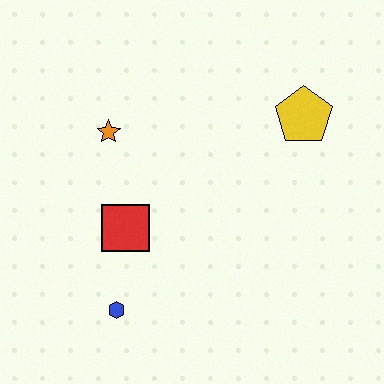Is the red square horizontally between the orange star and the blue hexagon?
No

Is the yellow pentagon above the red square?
Yes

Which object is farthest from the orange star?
The yellow pentagon is farthest from the orange star.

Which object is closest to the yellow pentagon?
The orange star is closest to the yellow pentagon.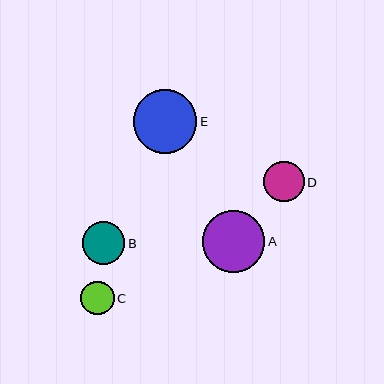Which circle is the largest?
Circle E is the largest with a size of approximately 64 pixels.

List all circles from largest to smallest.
From largest to smallest: E, A, B, D, C.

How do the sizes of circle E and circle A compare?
Circle E and circle A are approximately the same size.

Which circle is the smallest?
Circle C is the smallest with a size of approximately 34 pixels.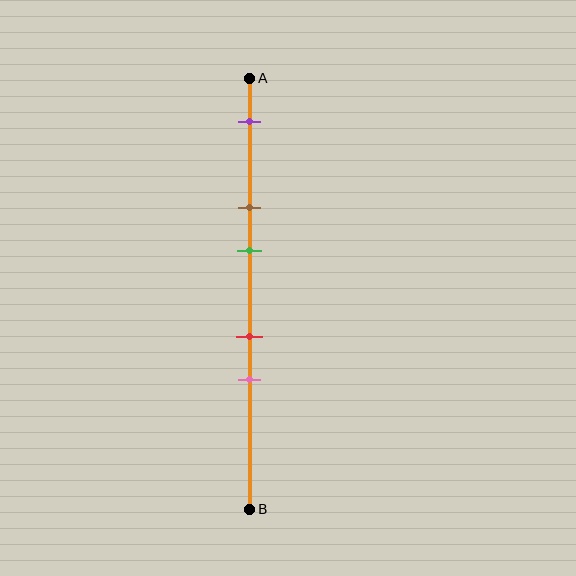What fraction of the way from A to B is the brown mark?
The brown mark is approximately 30% (0.3) of the way from A to B.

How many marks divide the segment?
There are 5 marks dividing the segment.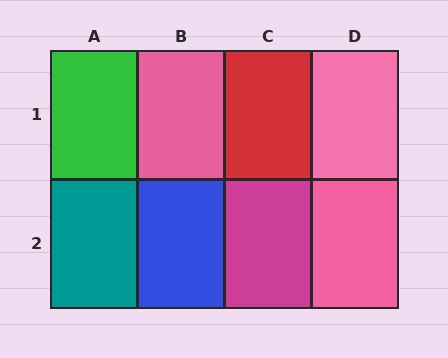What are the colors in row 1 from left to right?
Green, pink, red, pink.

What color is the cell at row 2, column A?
Teal.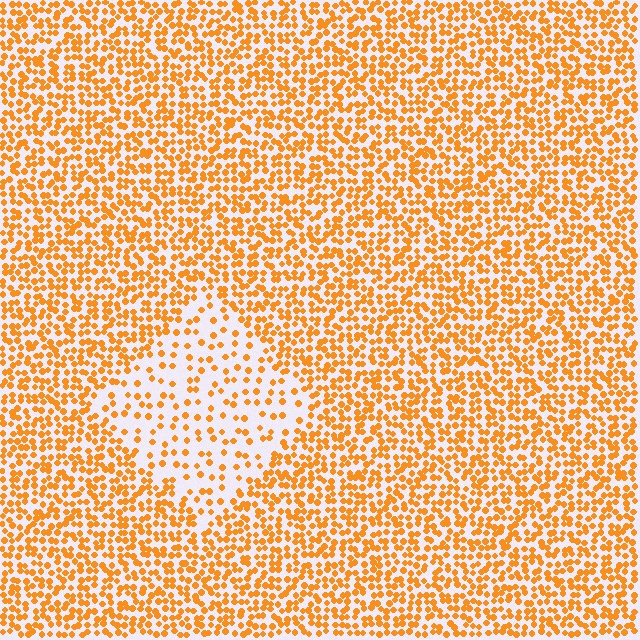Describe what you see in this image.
The image contains small orange elements arranged at two different densities. A diamond-shaped region is visible where the elements are less densely packed than the surrounding area.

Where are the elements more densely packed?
The elements are more densely packed outside the diamond boundary.